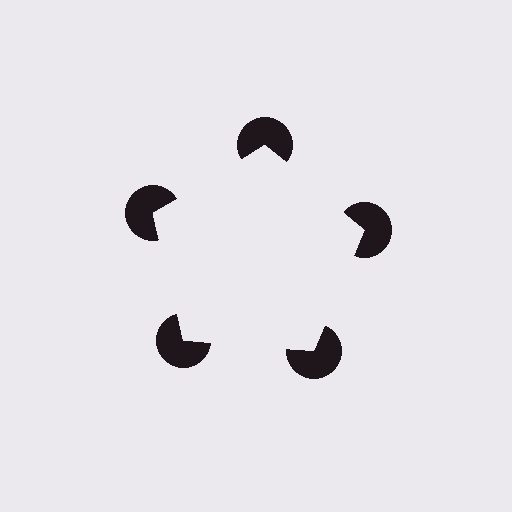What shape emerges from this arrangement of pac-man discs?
An illusory pentagon — its edges are inferred from the aligned wedge cuts in the pac-man discs, not physically drawn.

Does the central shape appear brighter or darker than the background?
It typically appears slightly brighter than the background, even though no actual brightness change is drawn.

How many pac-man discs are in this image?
There are 5 — one at each vertex of the illusory pentagon.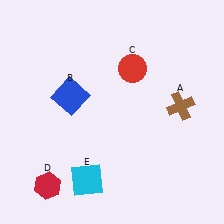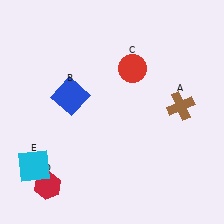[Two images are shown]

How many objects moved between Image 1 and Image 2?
1 object moved between the two images.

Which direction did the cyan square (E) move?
The cyan square (E) moved left.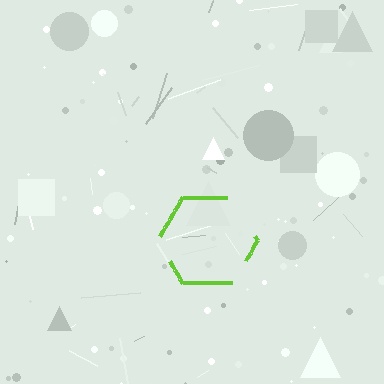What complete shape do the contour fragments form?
The contour fragments form a hexagon.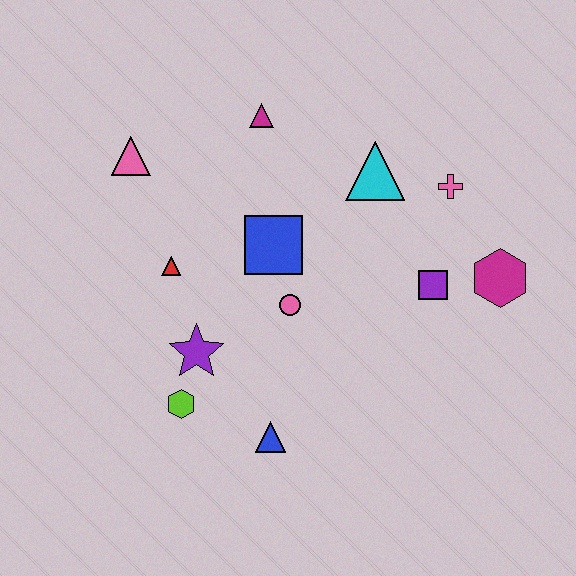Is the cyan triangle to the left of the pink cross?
Yes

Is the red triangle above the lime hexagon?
Yes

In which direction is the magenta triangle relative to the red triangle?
The magenta triangle is above the red triangle.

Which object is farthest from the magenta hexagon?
The pink triangle is farthest from the magenta hexagon.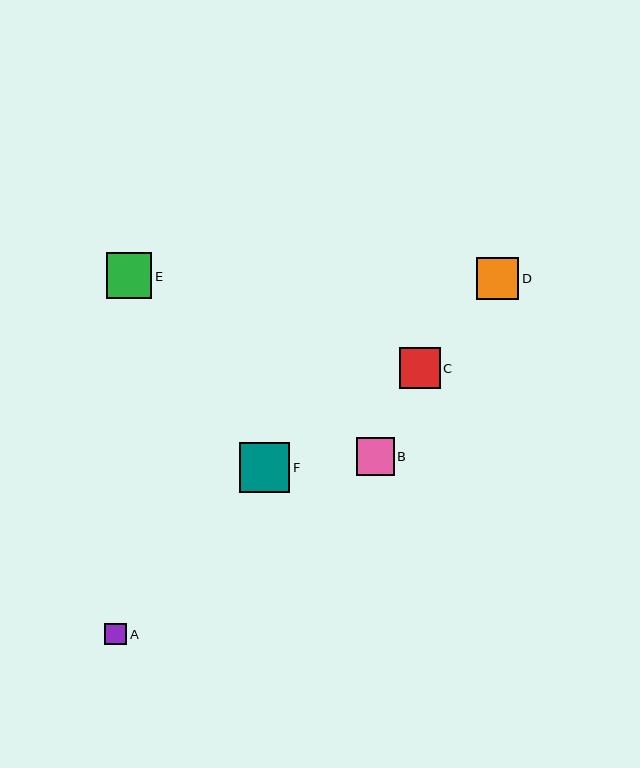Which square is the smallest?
Square A is the smallest with a size of approximately 22 pixels.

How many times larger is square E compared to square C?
Square E is approximately 1.1 times the size of square C.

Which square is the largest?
Square F is the largest with a size of approximately 50 pixels.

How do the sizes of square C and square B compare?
Square C and square B are approximately the same size.